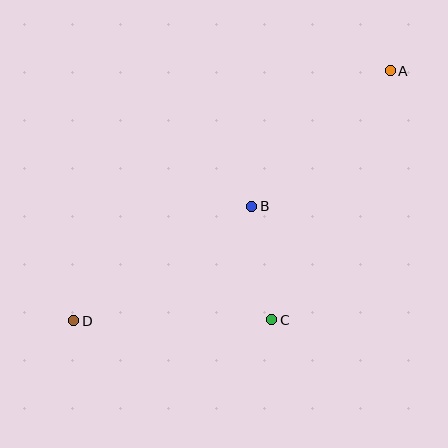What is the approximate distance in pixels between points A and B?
The distance between A and B is approximately 193 pixels.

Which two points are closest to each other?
Points B and C are closest to each other.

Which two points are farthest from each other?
Points A and D are farthest from each other.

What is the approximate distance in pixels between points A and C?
The distance between A and C is approximately 276 pixels.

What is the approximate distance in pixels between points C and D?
The distance between C and D is approximately 198 pixels.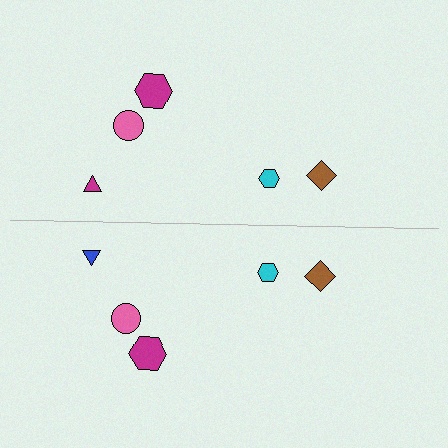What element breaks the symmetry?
The blue triangle on the bottom side breaks the symmetry — its mirror counterpart is magenta.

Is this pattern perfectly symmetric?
No, the pattern is not perfectly symmetric. The blue triangle on the bottom side breaks the symmetry — its mirror counterpart is magenta.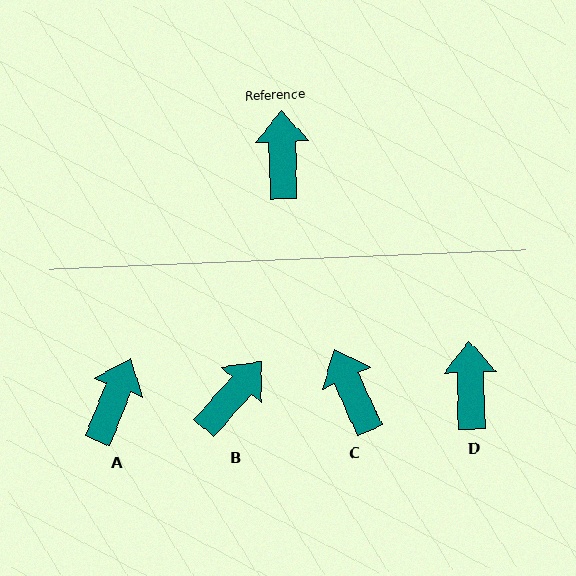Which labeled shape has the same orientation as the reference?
D.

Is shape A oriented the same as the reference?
No, it is off by about 23 degrees.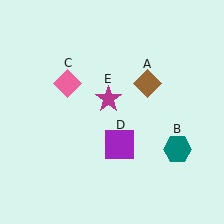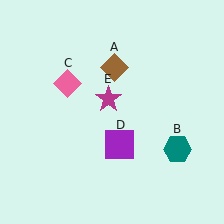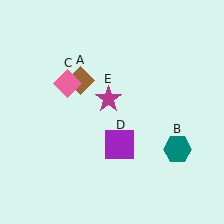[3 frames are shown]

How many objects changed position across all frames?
1 object changed position: brown diamond (object A).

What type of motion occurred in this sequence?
The brown diamond (object A) rotated counterclockwise around the center of the scene.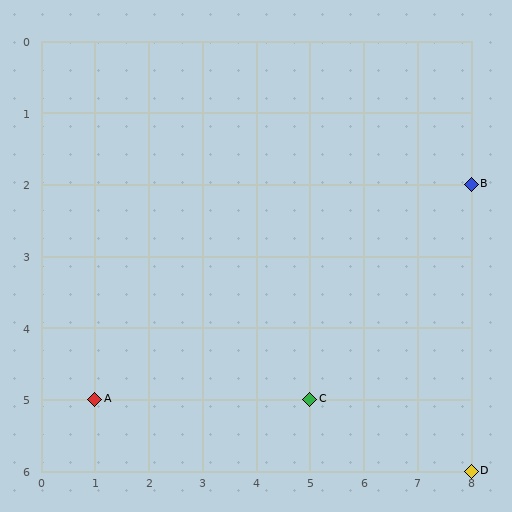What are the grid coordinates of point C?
Point C is at grid coordinates (5, 5).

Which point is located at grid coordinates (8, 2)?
Point B is at (8, 2).